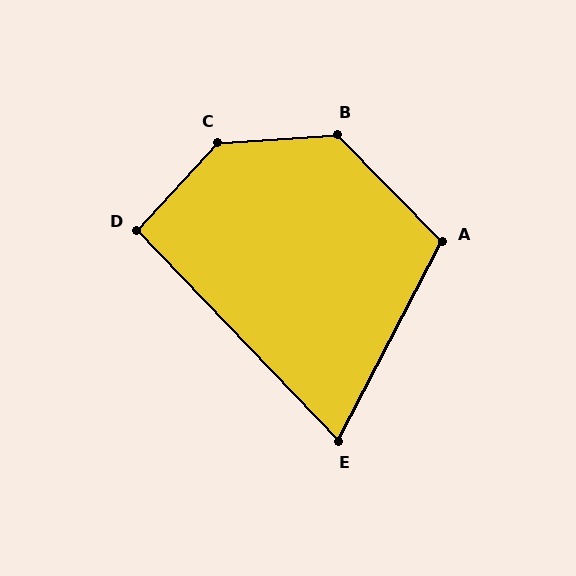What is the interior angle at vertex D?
Approximately 94 degrees (approximately right).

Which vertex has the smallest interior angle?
E, at approximately 71 degrees.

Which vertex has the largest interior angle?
C, at approximately 136 degrees.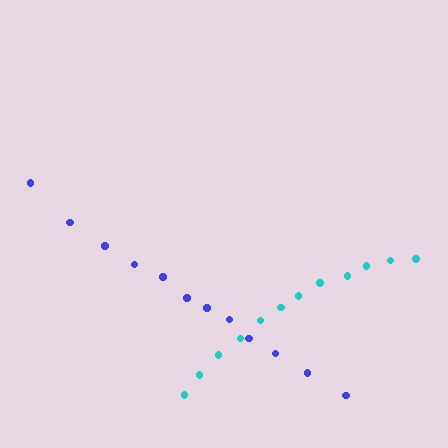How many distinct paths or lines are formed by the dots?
There are 2 distinct paths.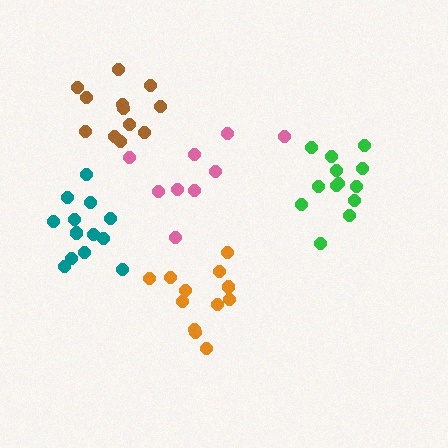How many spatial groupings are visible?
There are 5 spatial groupings.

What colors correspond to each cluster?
The clusters are colored: orange, green, pink, brown, teal.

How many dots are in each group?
Group 1: 12 dots, Group 2: 13 dots, Group 3: 9 dots, Group 4: 12 dots, Group 5: 13 dots (59 total).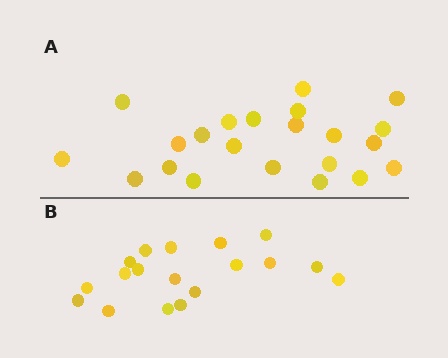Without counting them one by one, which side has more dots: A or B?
Region A (the top region) has more dots.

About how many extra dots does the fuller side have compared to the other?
Region A has about 4 more dots than region B.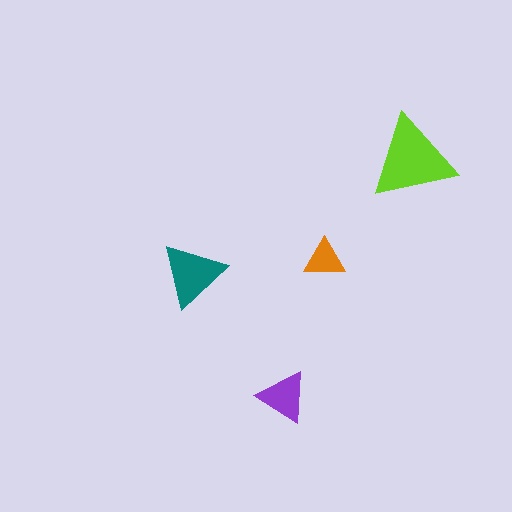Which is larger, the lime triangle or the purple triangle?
The lime one.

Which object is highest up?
The lime triangle is topmost.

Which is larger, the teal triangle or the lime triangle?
The lime one.